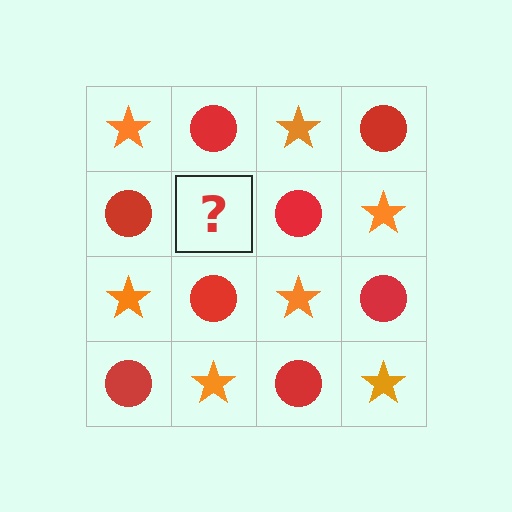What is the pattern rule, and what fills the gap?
The rule is that it alternates orange star and red circle in a checkerboard pattern. The gap should be filled with an orange star.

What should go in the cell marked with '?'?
The missing cell should contain an orange star.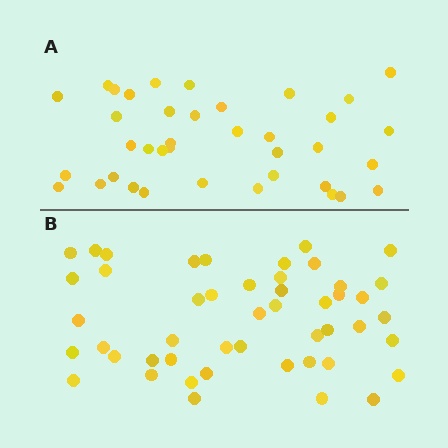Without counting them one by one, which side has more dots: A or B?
Region B (the bottom region) has more dots.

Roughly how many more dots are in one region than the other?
Region B has roughly 10 or so more dots than region A.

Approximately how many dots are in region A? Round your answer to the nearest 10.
About 40 dots. (The exact count is 38, which rounds to 40.)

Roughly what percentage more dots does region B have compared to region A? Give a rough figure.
About 25% more.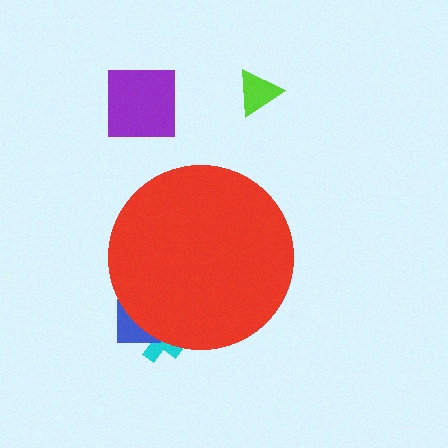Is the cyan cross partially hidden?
Yes, the cyan cross is partially hidden behind the red circle.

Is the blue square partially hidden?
Yes, the blue square is partially hidden behind the red circle.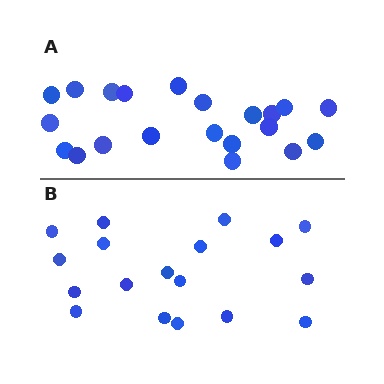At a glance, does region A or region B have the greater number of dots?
Region A (the top region) has more dots.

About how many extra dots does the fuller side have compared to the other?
Region A has just a few more — roughly 2 or 3 more dots than region B.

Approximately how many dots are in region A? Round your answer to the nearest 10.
About 20 dots. (The exact count is 21, which rounds to 20.)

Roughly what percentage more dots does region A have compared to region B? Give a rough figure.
About 15% more.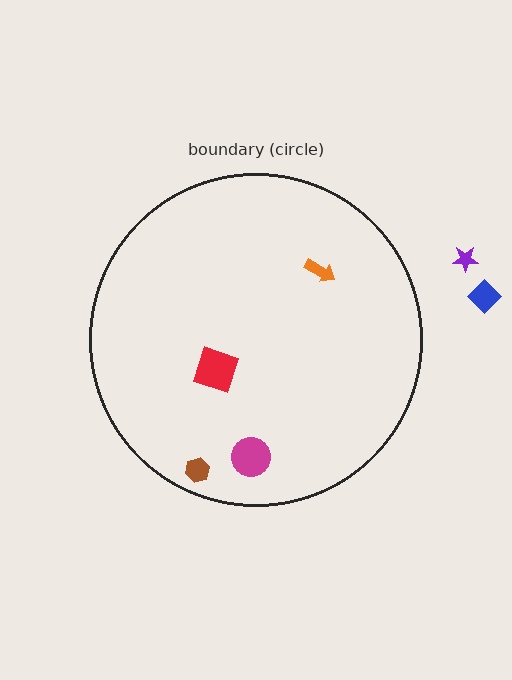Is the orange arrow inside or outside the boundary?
Inside.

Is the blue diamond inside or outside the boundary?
Outside.